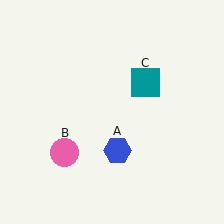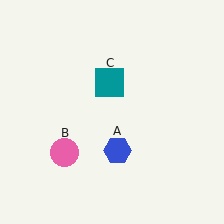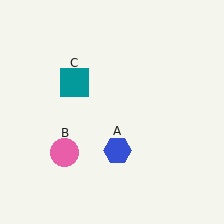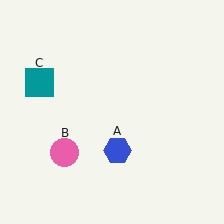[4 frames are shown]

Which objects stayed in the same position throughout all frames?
Blue hexagon (object A) and pink circle (object B) remained stationary.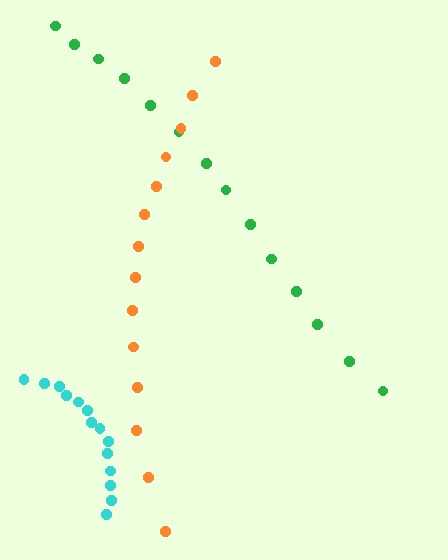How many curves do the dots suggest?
There are 3 distinct paths.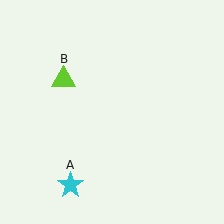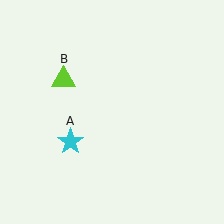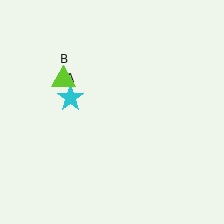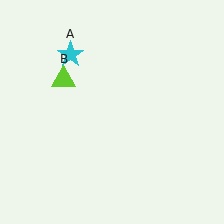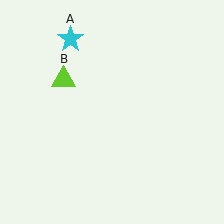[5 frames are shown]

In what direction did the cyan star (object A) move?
The cyan star (object A) moved up.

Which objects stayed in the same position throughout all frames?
Lime triangle (object B) remained stationary.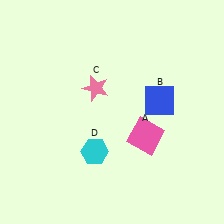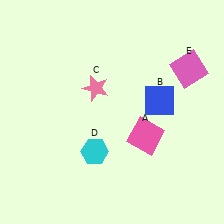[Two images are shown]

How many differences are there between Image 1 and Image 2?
There is 1 difference between the two images.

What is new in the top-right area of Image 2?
A pink square (E) was added in the top-right area of Image 2.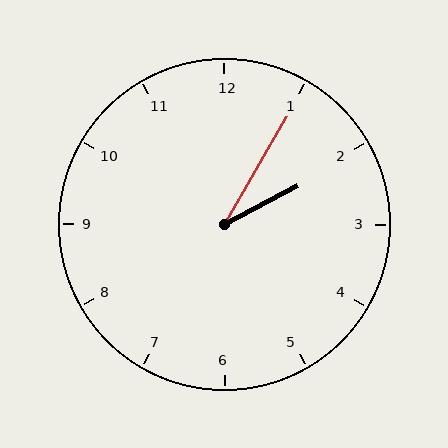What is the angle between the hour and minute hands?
Approximately 32 degrees.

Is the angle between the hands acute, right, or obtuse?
It is acute.